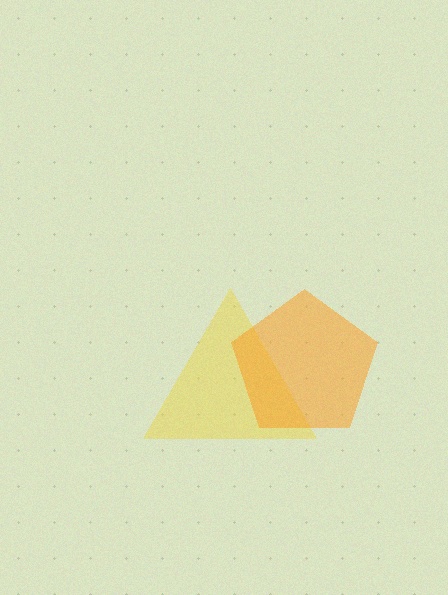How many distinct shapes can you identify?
There are 2 distinct shapes: a yellow triangle, an orange pentagon.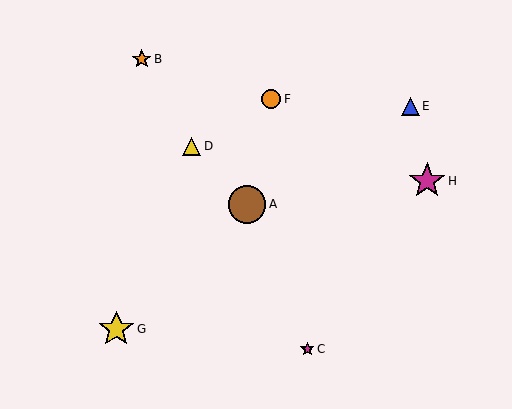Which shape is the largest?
The brown circle (labeled A) is the largest.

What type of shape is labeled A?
Shape A is a brown circle.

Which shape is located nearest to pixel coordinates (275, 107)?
The orange circle (labeled F) at (271, 99) is nearest to that location.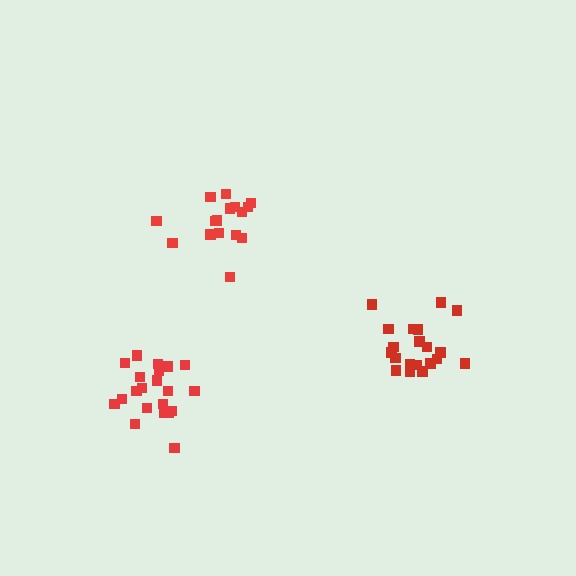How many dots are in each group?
Group 1: 21 dots, Group 2: 21 dots, Group 3: 16 dots (58 total).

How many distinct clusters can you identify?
There are 3 distinct clusters.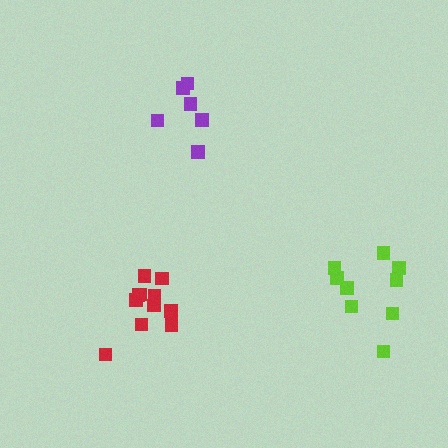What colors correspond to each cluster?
The clusters are colored: lime, purple, red.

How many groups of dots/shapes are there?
There are 3 groups.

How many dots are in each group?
Group 1: 9 dots, Group 2: 6 dots, Group 3: 11 dots (26 total).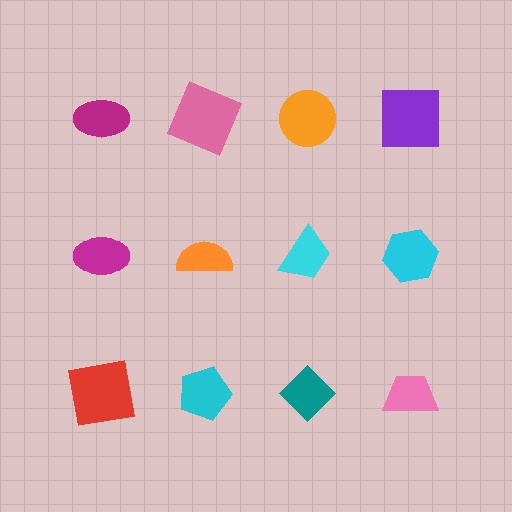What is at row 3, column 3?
A teal diamond.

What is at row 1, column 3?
An orange circle.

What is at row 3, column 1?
A red square.